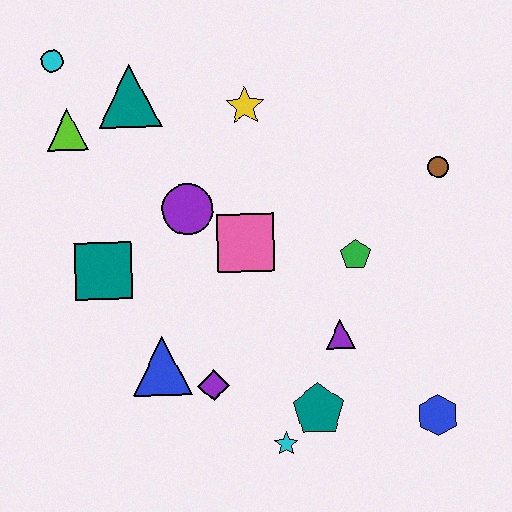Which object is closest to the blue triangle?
The purple diamond is closest to the blue triangle.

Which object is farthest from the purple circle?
The blue hexagon is farthest from the purple circle.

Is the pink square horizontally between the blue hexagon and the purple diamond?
Yes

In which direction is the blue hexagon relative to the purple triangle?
The blue hexagon is to the right of the purple triangle.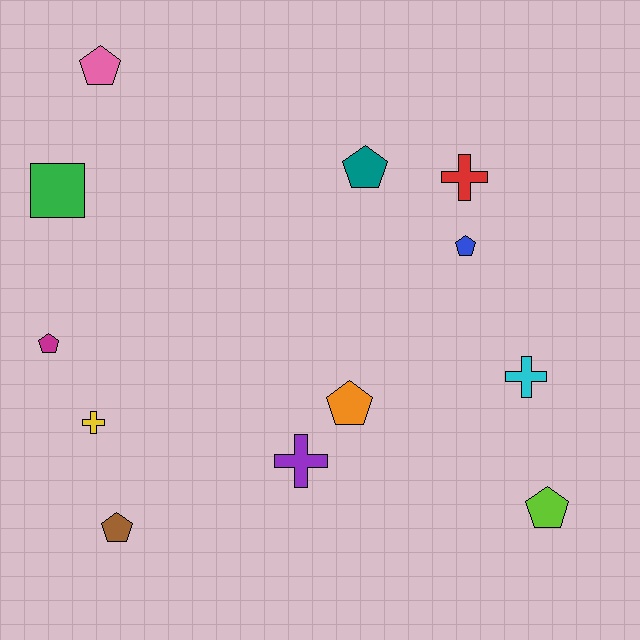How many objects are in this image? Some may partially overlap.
There are 12 objects.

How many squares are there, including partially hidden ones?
There is 1 square.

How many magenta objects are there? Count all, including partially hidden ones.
There is 1 magenta object.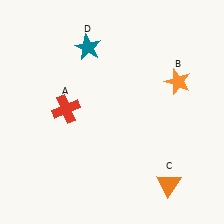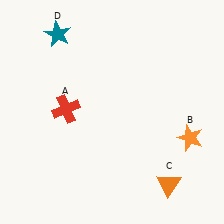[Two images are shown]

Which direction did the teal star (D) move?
The teal star (D) moved left.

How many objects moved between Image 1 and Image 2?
2 objects moved between the two images.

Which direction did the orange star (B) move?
The orange star (B) moved down.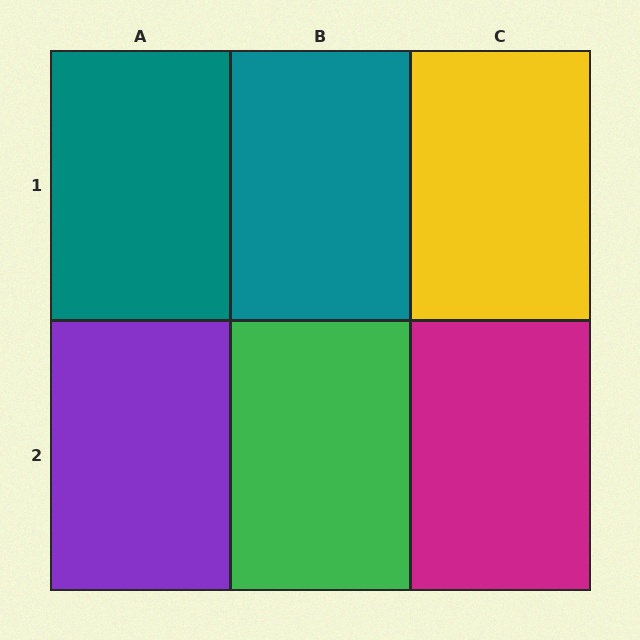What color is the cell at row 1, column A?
Teal.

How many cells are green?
1 cell is green.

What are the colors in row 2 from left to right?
Purple, green, magenta.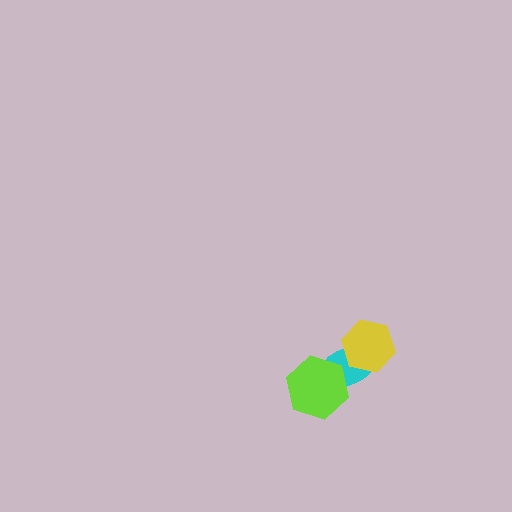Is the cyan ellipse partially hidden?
Yes, it is partially covered by another shape.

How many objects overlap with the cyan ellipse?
2 objects overlap with the cyan ellipse.